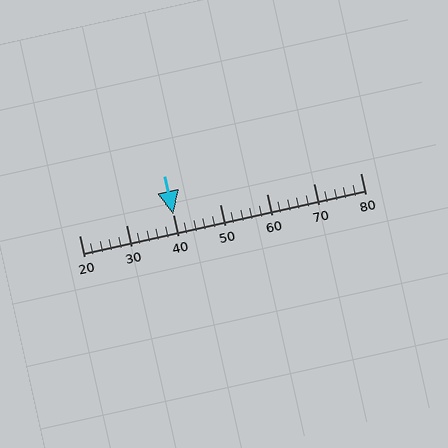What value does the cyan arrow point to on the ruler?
The cyan arrow points to approximately 40.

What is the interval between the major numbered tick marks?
The major tick marks are spaced 10 units apart.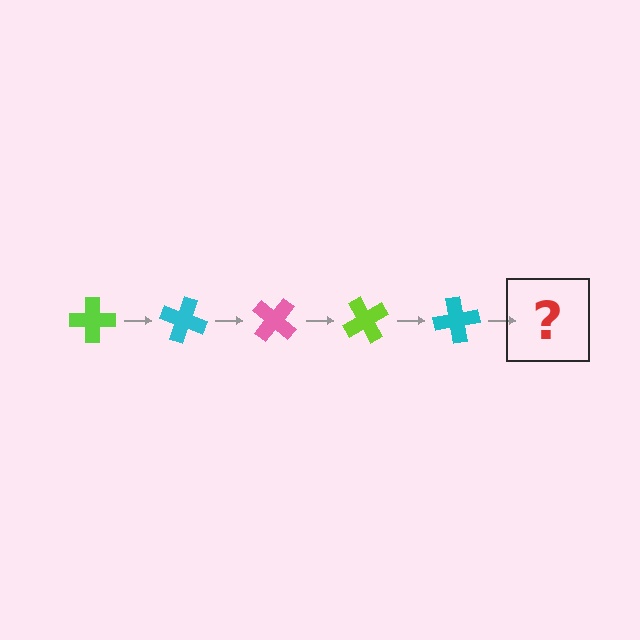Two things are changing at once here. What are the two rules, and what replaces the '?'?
The two rules are that it rotates 20 degrees each step and the color cycles through lime, cyan, and pink. The '?' should be a pink cross, rotated 100 degrees from the start.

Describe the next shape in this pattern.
It should be a pink cross, rotated 100 degrees from the start.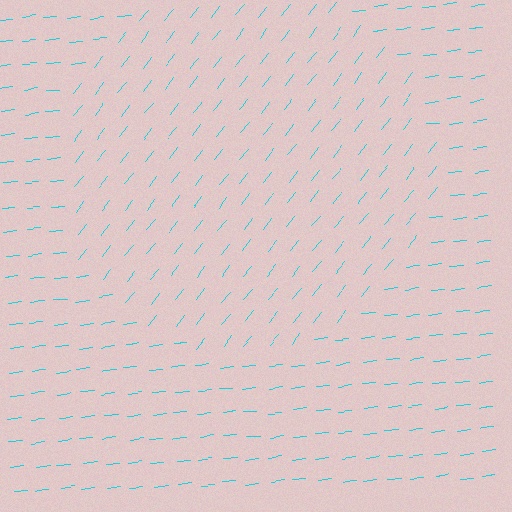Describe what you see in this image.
The image is filled with small cyan line segments. A circle region in the image has lines oriented differently from the surrounding lines, creating a visible texture boundary.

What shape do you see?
I see a circle.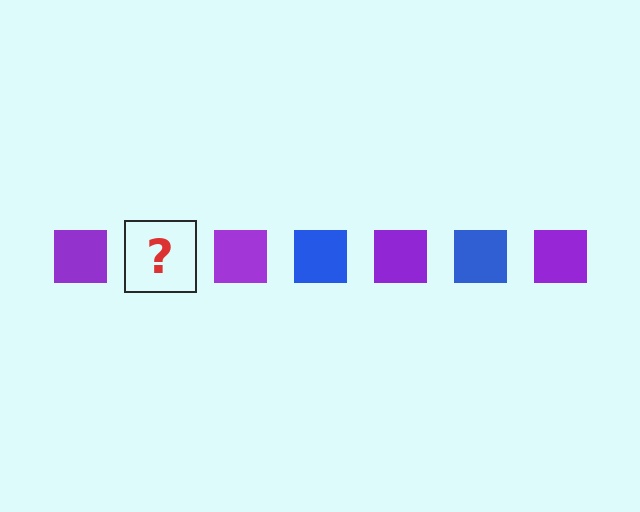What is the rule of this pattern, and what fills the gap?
The rule is that the pattern cycles through purple, blue squares. The gap should be filled with a blue square.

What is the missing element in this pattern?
The missing element is a blue square.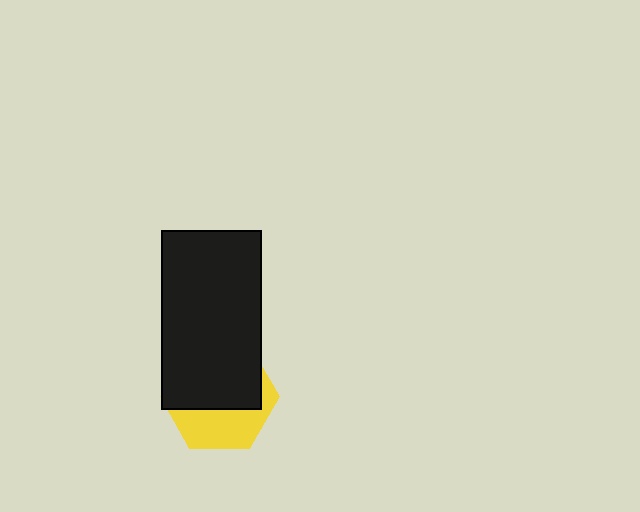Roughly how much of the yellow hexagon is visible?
A small part of it is visible (roughly 40%).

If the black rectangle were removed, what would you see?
You would see the complete yellow hexagon.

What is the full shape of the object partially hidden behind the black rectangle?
The partially hidden object is a yellow hexagon.